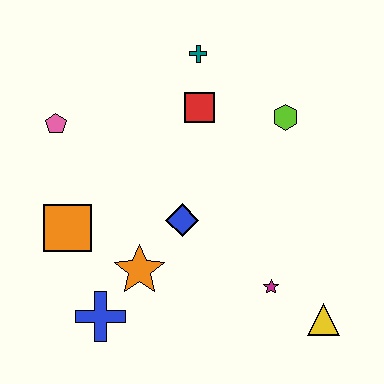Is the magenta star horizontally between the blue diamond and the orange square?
No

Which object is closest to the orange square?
The orange star is closest to the orange square.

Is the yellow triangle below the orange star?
Yes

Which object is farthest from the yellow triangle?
The pink pentagon is farthest from the yellow triangle.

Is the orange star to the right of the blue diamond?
No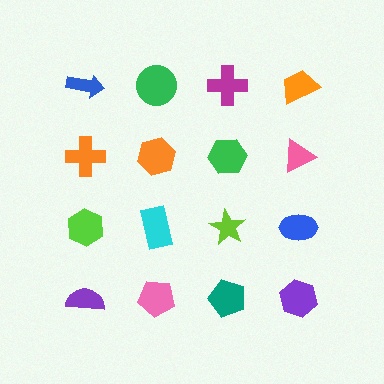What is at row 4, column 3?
A teal pentagon.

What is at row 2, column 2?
An orange hexagon.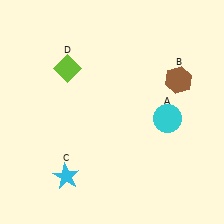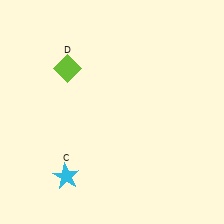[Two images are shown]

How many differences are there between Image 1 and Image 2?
There are 2 differences between the two images.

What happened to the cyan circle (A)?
The cyan circle (A) was removed in Image 2. It was in the bottom-right area of Image 1.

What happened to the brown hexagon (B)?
The brown hexagon (B) was removed in Image 2. It was in the top-right area of Image 1.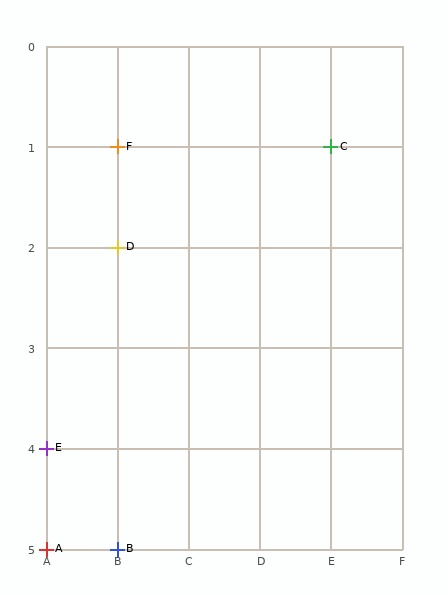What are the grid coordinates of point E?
Point E is at grid coordinates (A, 4).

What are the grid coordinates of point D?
Point D is at grid coordinates (B, 2).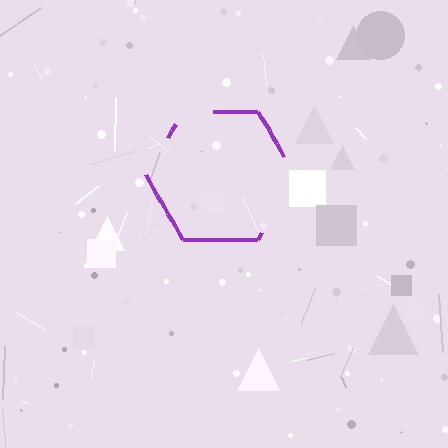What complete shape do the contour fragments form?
The contour fragments form a hexagon.